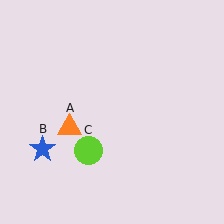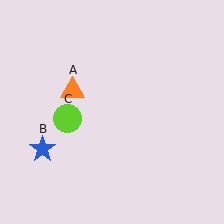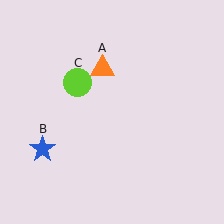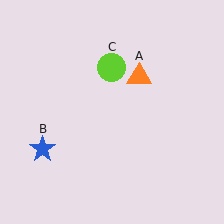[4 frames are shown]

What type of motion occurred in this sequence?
The orange triangle (object A), lime circle (object C) rotated clockwise around the center of the scene.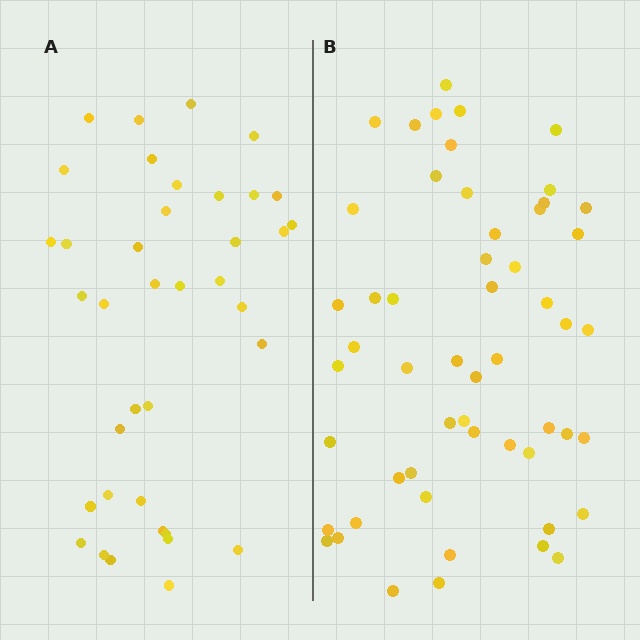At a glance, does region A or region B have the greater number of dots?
Region B (the right region) has more dots.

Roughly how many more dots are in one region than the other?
Region B has approximately 15 more dots than region A.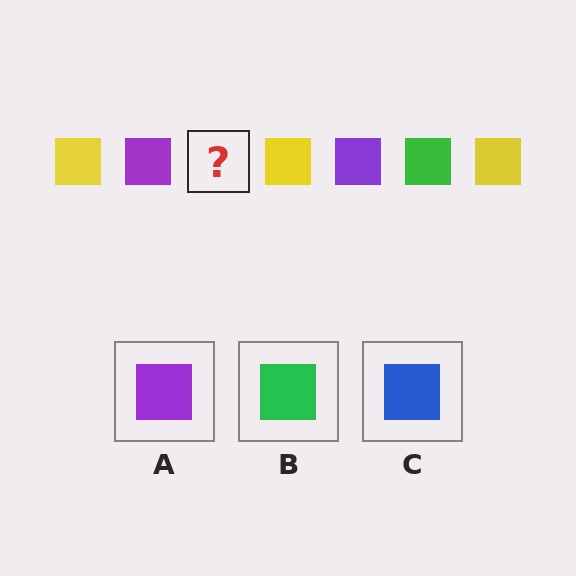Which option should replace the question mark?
Option B.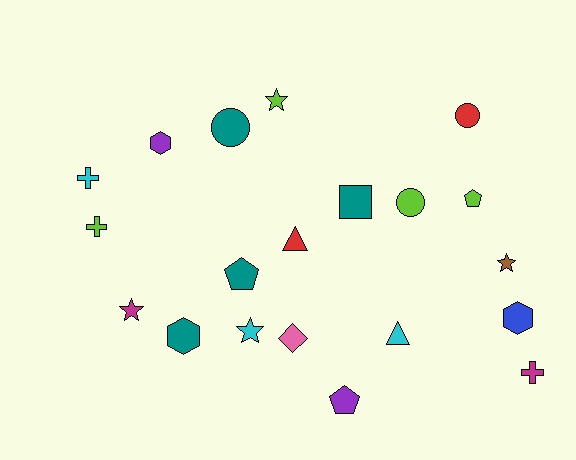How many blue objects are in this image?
There is 1 blue object.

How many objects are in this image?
There are 20 objects.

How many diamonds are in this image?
There is 1 diamond.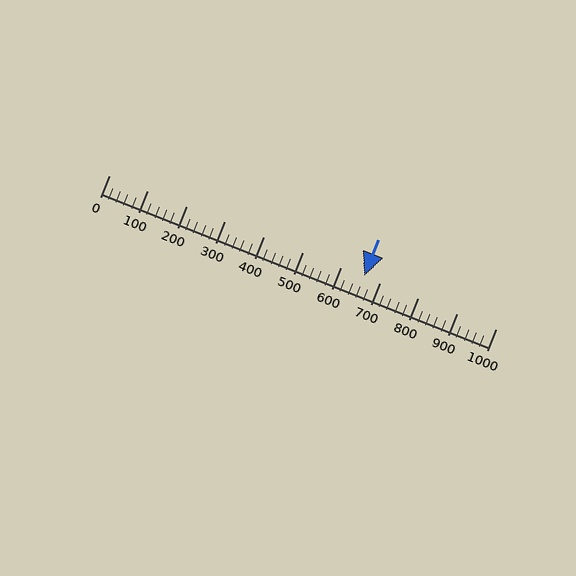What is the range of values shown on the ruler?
The ruler shows values from 0 to 1000.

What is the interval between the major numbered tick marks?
The major tick marks are spaced 100 units apart.